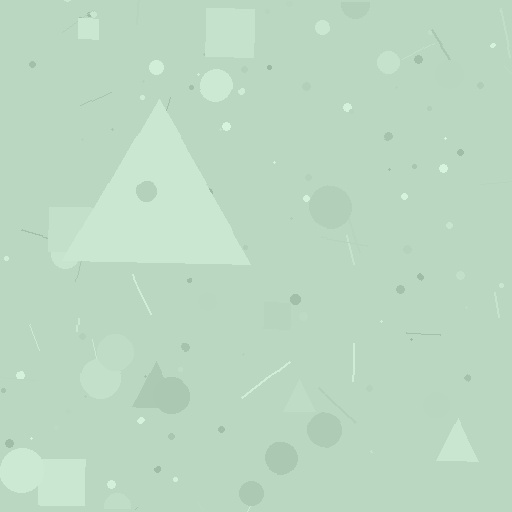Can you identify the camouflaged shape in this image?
The camouflaged shape is a triangle.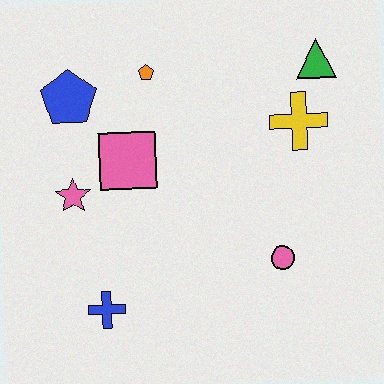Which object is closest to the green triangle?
The yellow cross is closest to the green triangle.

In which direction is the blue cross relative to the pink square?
The blue cross is below the pink square.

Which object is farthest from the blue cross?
The green triangle is farthest from the blue cross.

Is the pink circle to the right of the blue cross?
Yes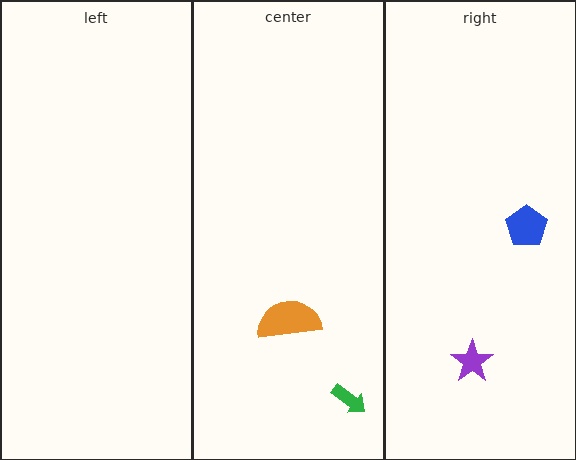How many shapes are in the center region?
2.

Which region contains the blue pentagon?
The right region.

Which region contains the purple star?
The right region.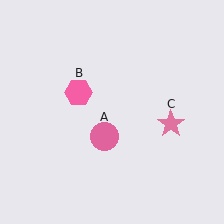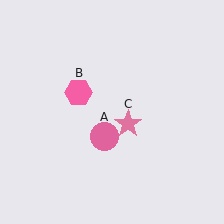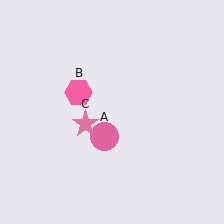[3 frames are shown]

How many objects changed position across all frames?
1 object changed position: pink star (object C).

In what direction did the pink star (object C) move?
The pink star (object C) moved left.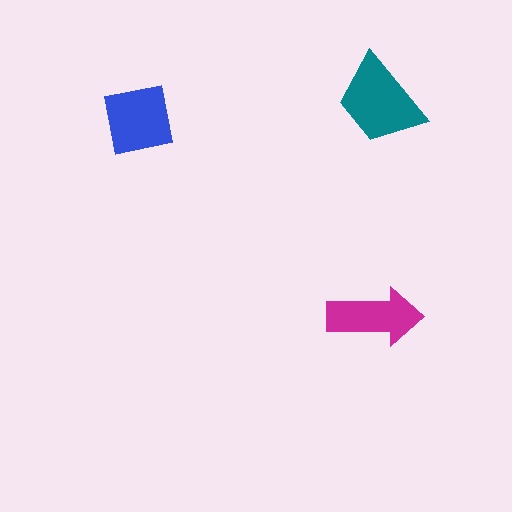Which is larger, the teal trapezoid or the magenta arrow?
The teal trapezoid.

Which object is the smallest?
The magenta arrow.